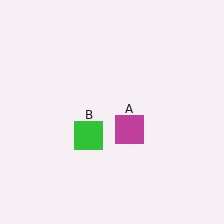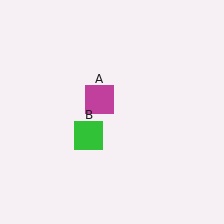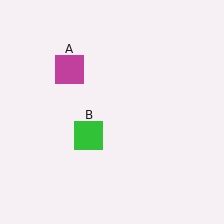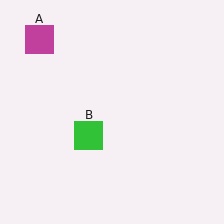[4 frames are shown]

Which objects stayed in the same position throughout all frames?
Green square (object B) remained stationary.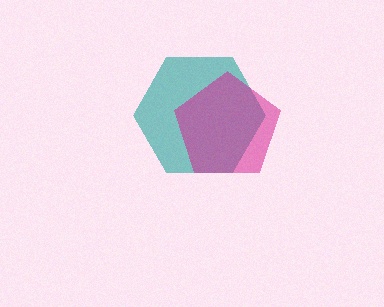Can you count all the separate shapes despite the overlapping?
Yes, there are 2 separate shapes.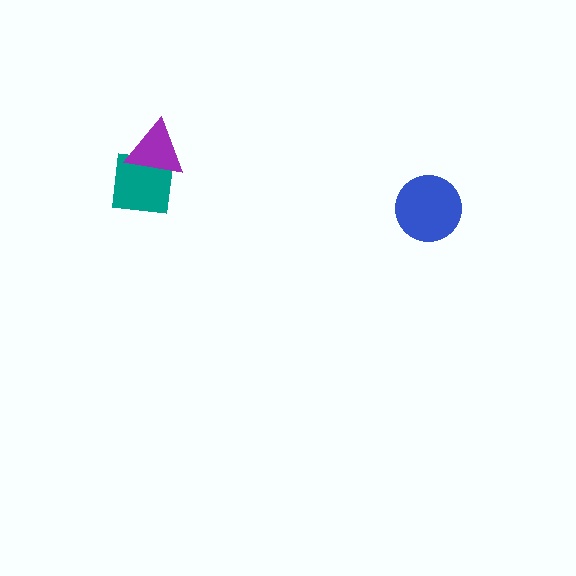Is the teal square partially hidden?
Yes, it is partially covered by another shape.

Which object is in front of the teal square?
The purple triangle is in front of the teal square.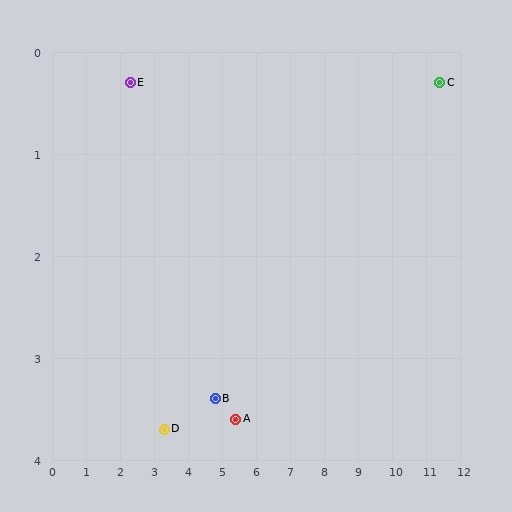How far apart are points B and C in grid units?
Points B and C are about 7.3 grid units apart.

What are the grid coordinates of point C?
Point C is at approximately (11.4, 0.3).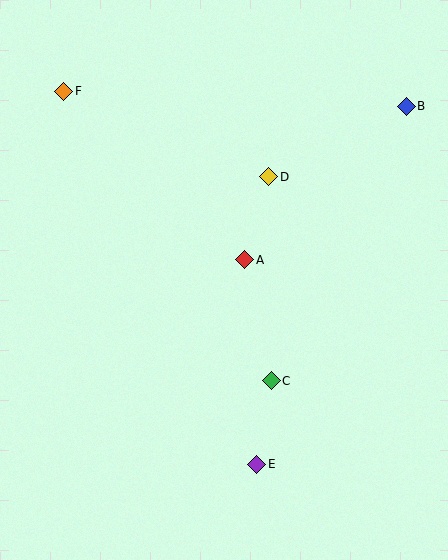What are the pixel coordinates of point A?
Point A is at (245, 260).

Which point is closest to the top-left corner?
Point F is closest to the top-left corner.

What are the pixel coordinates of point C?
Point C is at (271, 381).